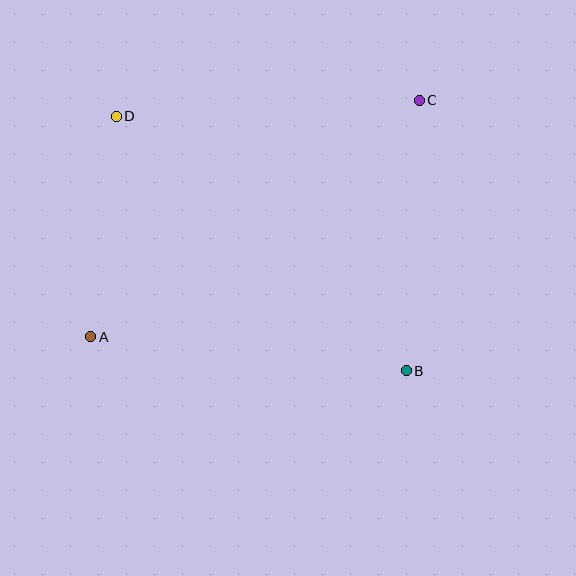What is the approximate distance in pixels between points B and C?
The distance between B and C is approximately 270 pixels.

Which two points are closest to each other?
Points A and D are closest to each other.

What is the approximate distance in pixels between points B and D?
The distance between B and D is approximately 386 pixels.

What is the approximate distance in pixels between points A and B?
The distance between A and B is approximately 317 pixels.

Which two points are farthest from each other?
Points A and C are farthest from each other.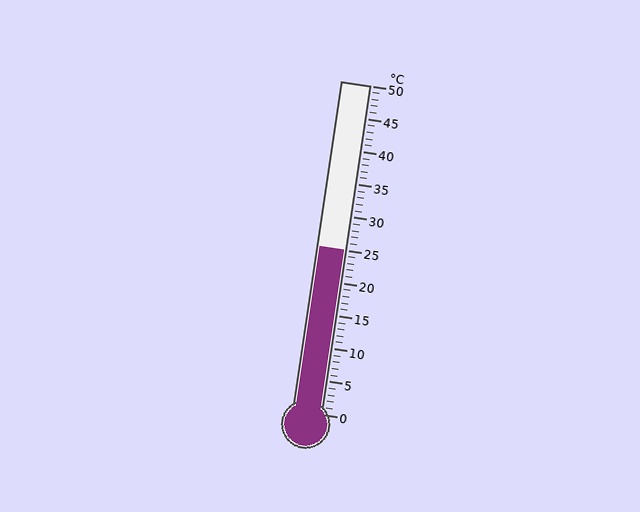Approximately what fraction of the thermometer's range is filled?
The thermometer is filled to approximately 50% of its range.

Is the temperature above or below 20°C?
The temperature is above 20°C.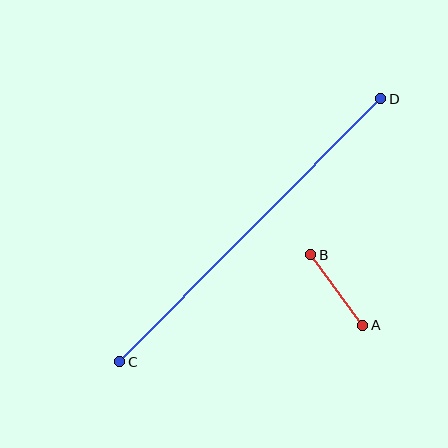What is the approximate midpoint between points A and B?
The midpoint is at approximately (337, 290) pixels.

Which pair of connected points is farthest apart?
Points C and D are farthest apart.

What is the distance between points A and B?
The distance is approximately 87 pixels.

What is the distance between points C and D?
The distance is approximately 371 pixels.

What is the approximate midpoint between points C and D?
The midpoint is at approximately (250, 230) pixels.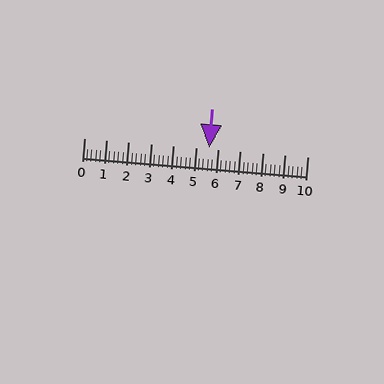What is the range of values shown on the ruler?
The ruler shows values from 0 to 10.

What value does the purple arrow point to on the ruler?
The purple arrow points to approximately 5.6.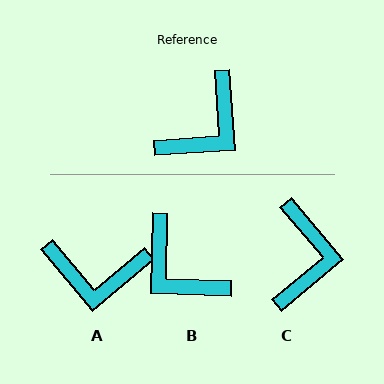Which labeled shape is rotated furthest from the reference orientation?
B, about 95 degrees away.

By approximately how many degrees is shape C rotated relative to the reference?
Approximately 36 degrees counter-clockwise.